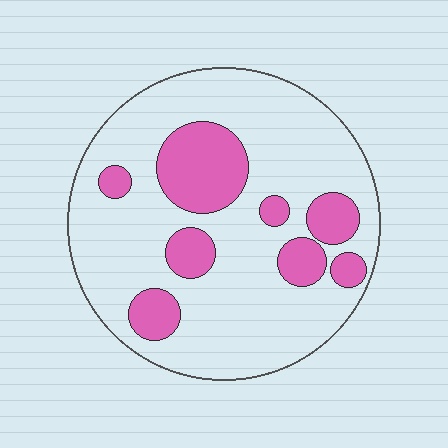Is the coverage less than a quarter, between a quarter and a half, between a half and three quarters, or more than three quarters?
Less than a quarter.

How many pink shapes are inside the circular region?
8.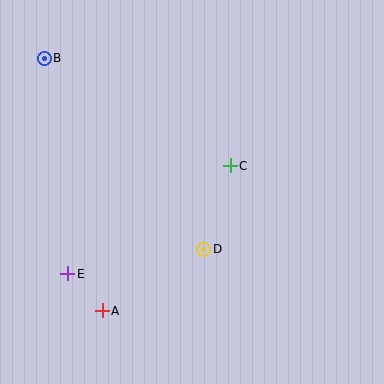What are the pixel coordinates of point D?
Point D is at (204, 249).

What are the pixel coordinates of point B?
Point B is at (44, 58).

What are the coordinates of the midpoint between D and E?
The midpoint between D and E is at (136, 261).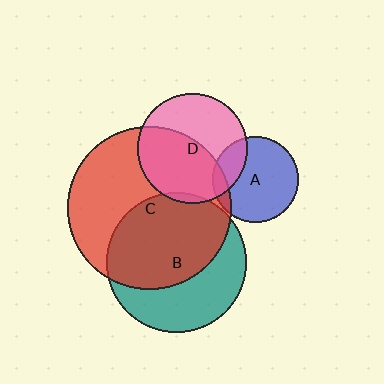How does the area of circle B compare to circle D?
Approximately 1.6 times.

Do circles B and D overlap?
Yes.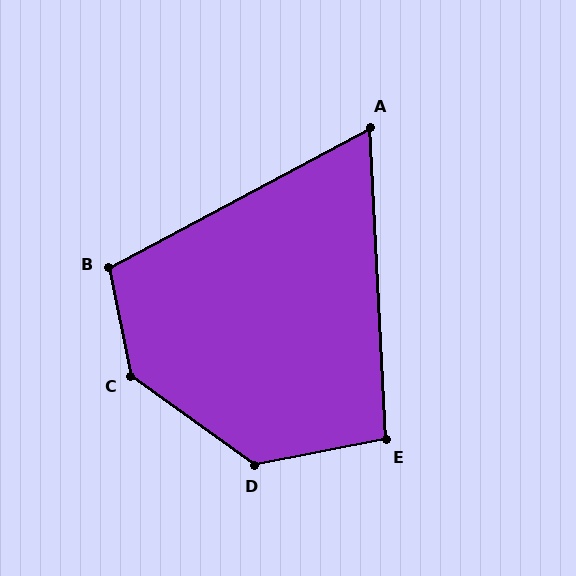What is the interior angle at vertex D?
Approximately 133 degrees (obtuse).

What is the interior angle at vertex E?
Approximately 98 degrees (obtuse).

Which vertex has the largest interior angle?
C, at approximately 137 degrees.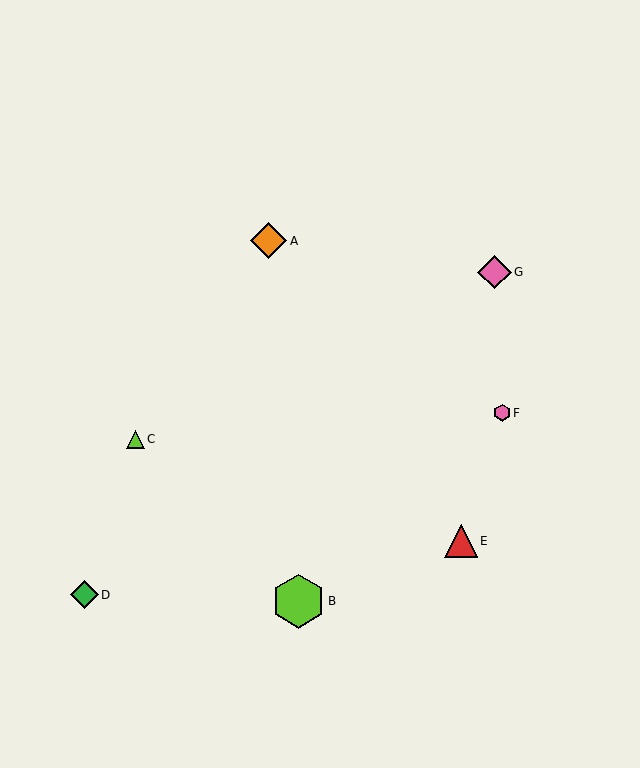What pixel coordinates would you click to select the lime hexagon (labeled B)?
Click at (298, 601) to select the lime hexagon B.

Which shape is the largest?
The lime hexagon (labeled B) is the largest.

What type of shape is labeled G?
Shape G is a pink diamond.